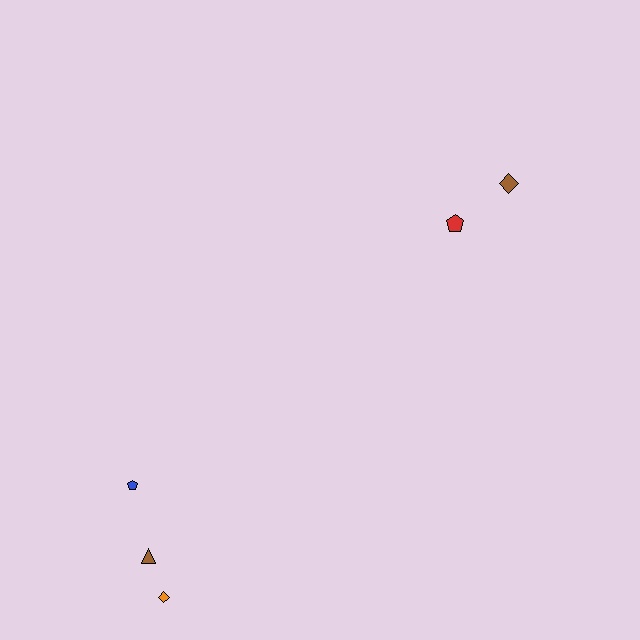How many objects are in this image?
There are 5 objects.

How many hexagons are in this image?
There are no hexagons.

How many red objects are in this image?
There is 1 red object.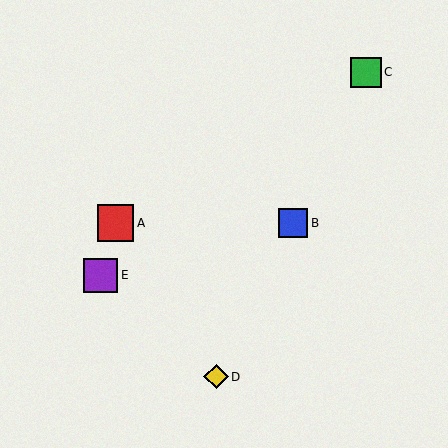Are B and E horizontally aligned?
No, B is at y≈223 and E is at y≈275.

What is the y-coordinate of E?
Object E is at y≈275.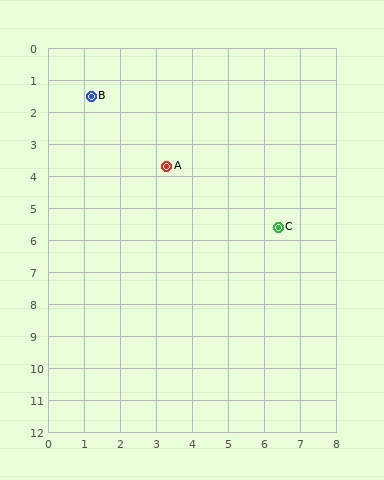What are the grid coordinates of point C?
Point C is at approximately (6.4, 5.6).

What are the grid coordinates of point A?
Point A is at approximately (3.3, 3.7).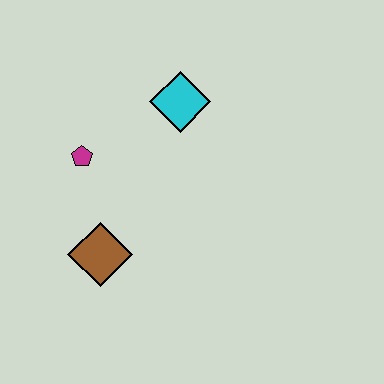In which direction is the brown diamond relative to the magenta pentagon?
The brown diamond is below the magenta pentagon.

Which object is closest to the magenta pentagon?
The brown diamond is closest to the magenta pentagon.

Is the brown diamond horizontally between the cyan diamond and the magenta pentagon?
Yes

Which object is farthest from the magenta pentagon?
The cyan diamond is farthest from the magenta pentagon.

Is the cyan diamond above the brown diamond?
Yes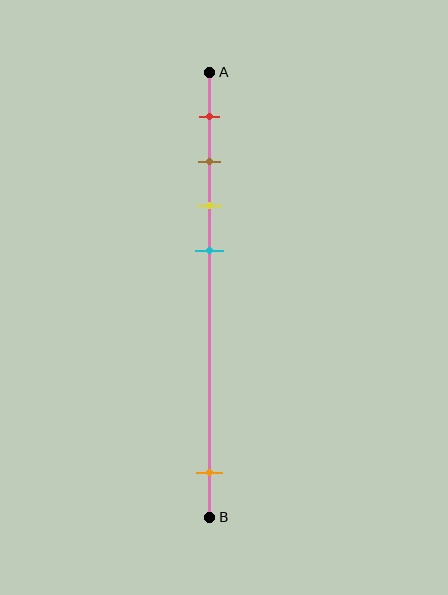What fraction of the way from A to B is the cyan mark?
The cyan mark is approximately 40% (0.4) of the way from A to B.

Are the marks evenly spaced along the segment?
No, the marks are not evenly spaced.